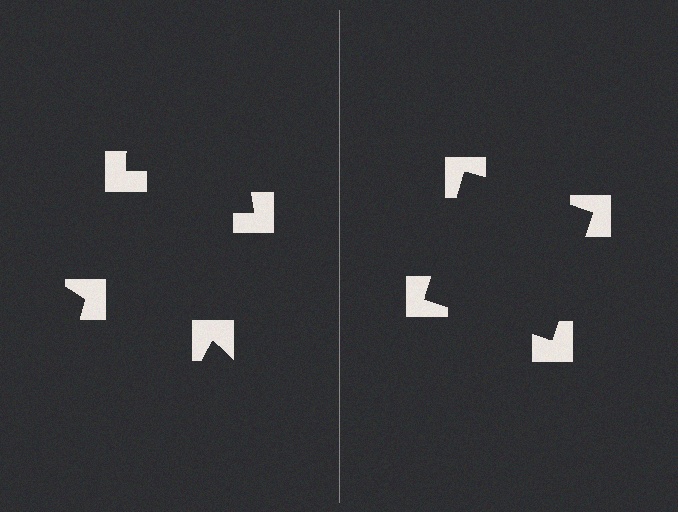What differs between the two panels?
The notched squares are positioned identically on both sides; only the wedge orientations differ. On the right they align to a square; on the left they are misaligned.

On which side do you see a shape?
An illusory square appears on the right side. On the left side the wedge cuts are rotated, so no coherent shape forms.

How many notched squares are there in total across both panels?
8 — 4 on each side.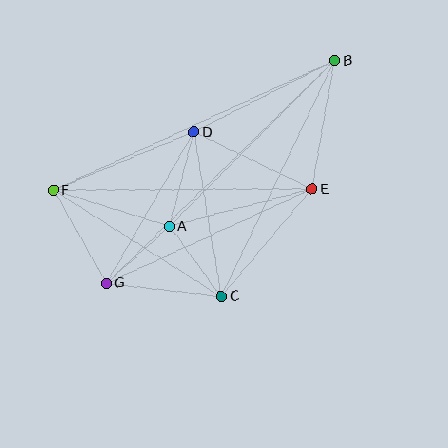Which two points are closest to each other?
Points A and G are closest to each other.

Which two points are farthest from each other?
Points B and G are farthest from each other.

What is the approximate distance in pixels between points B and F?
The distance between B and F is approximately 310 pixels.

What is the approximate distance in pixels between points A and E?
The distance between A and E is approximately 148 pixels.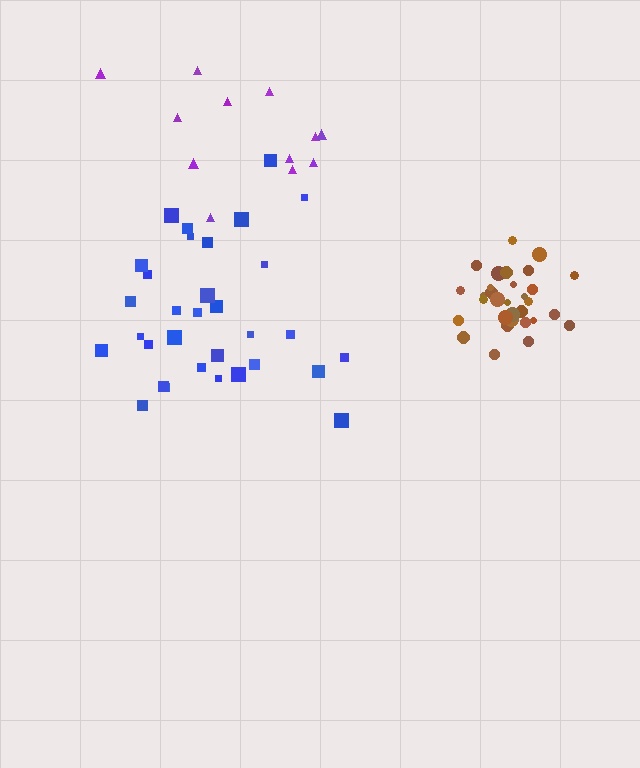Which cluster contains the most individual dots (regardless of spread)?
Brown (33).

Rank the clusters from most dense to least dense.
brown, blue, purple.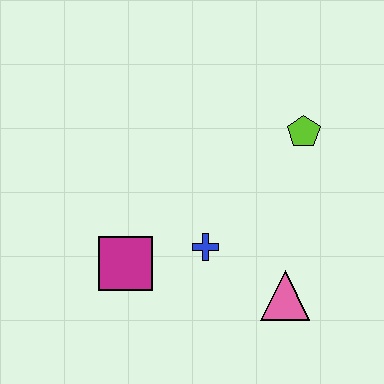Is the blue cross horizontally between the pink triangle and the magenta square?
Yes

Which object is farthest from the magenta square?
The lime pentagon is farthest from the magenta square.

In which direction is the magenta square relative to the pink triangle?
The magenta square is to the left of the pink triangle.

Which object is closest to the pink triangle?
The blue cross is closest to the pink triangle.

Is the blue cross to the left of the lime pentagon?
Yes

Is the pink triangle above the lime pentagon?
No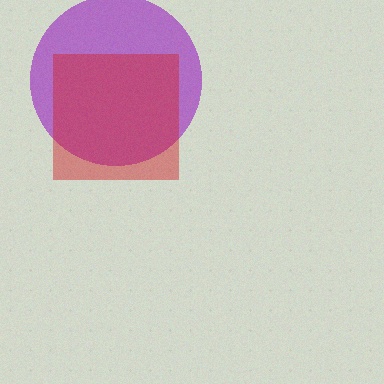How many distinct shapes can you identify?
There are 2 distinct shapes: a purple circle, a red square.